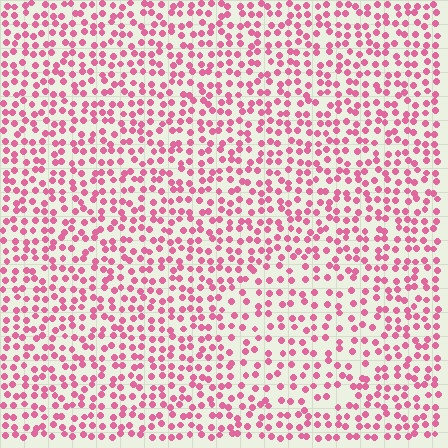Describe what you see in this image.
The image contains small pink elements arranged at two different densities. A circle-shaped region is visible where the elements are less densely packed than the surrounding area.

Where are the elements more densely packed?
The elements are more densely packed outside the circle boundary.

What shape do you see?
I see a circle.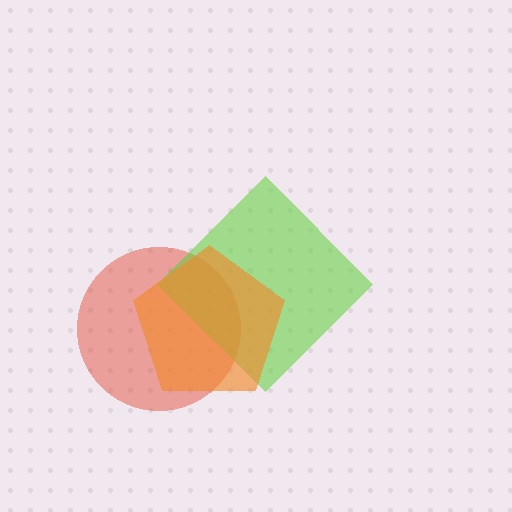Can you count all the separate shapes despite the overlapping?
Yes, there are 3 separate shapes.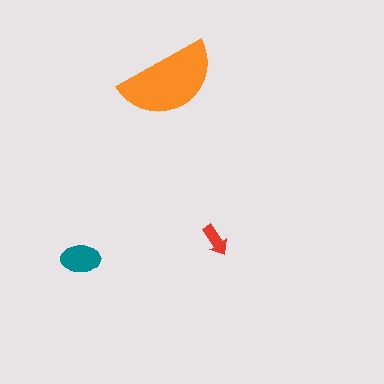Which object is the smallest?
The red arrow.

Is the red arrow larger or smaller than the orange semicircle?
Smaller.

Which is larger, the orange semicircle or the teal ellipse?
The orange semicircle.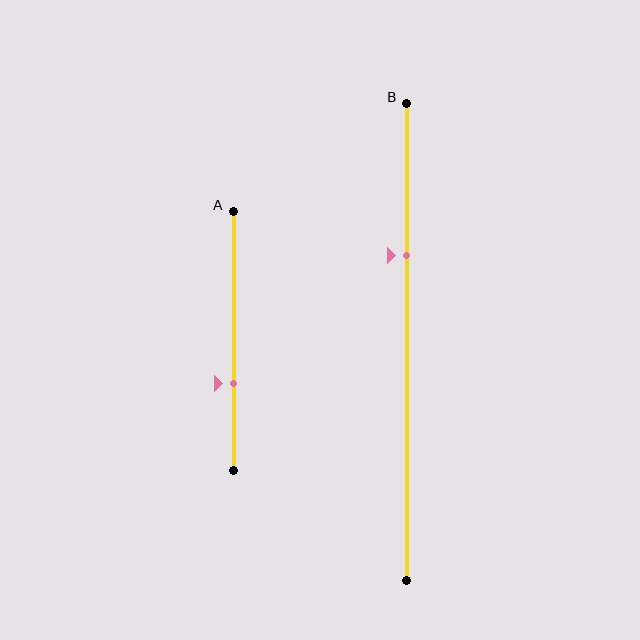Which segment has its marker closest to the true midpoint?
Segment A has its marker closest to the true midpoint.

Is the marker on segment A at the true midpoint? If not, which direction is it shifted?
No, the marker on segment A is shifted downward by about 16% of the segment length.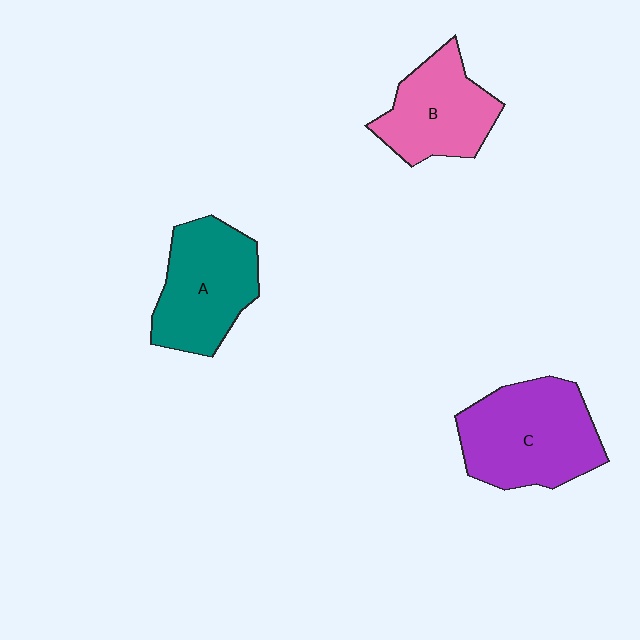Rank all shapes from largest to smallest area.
From largest to smallest: C (purple), A (teal), B (pink).